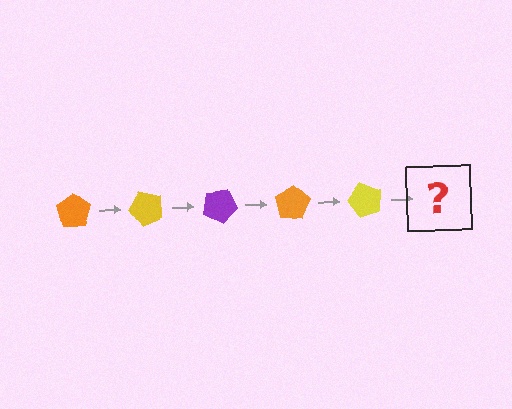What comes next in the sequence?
The next element should be a purple pentagon, rotated 250 degrees from the start.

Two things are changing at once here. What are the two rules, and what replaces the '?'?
The two rules are that it rotates 50 degrees each step and the color cycles through orange, yellow, and purple. The '?' should be a purple pentagon, rotated 250 degrees from the start.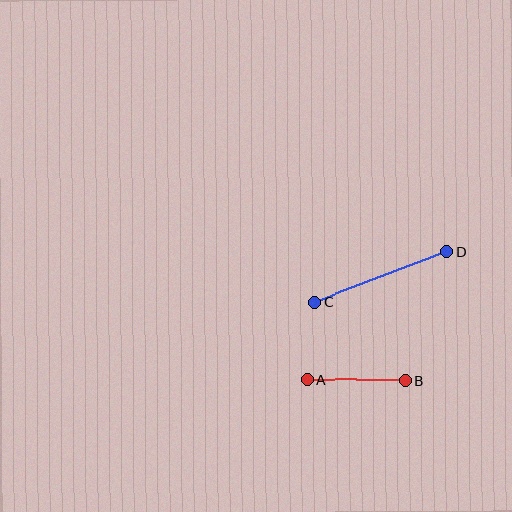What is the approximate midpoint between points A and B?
The midpoint is at approximately (356, 380) pixels.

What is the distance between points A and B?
The distance is approximately 98 pixels.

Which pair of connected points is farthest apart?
Points C and D are farthest apart.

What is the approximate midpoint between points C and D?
The midpoint is at approximately (381, 277) pixels.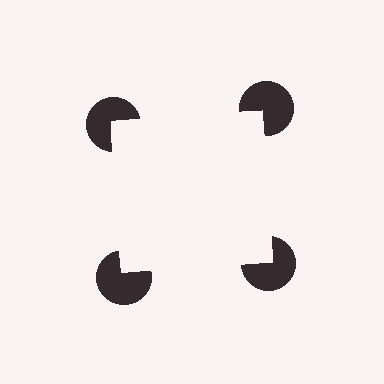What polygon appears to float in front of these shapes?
An illusory square — its edges are inferred from the aligned wedge cuts in the pac-man discs, not physically drawn.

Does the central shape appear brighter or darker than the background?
It typically appears slightly brighter than the background, even though no actual brightness change is drawn.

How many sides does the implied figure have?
4 sides.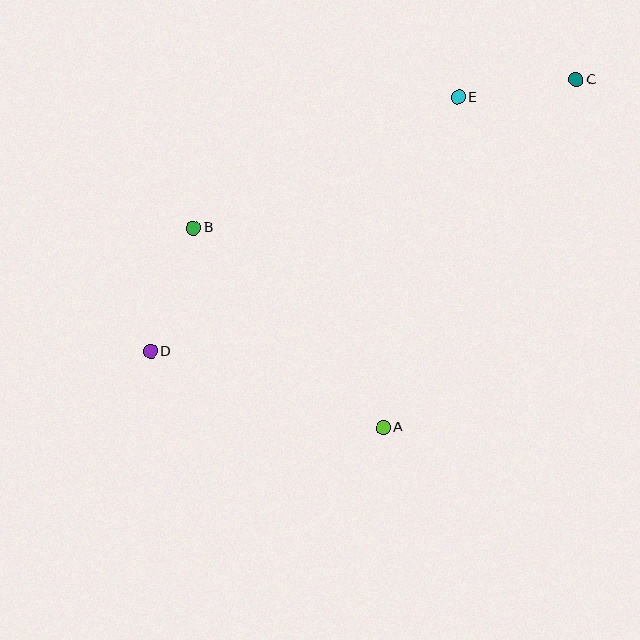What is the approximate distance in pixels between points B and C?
The distance between B and C is approximately 410 pixels.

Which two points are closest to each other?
Points C and E are closest to each other.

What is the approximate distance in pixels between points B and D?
The distance between B and D is approximately 131 pixels.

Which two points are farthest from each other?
Points C and D are farthest from each other.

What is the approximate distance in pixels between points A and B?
The distance between A and B is approximately 276 pixels.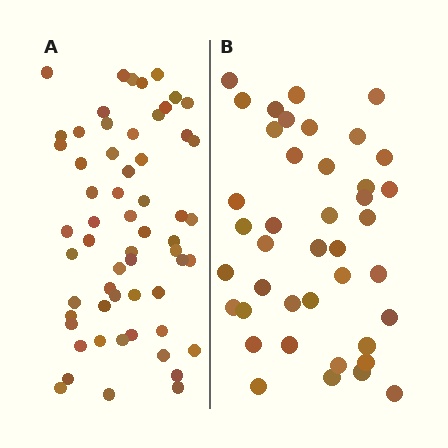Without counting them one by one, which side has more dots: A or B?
Region A (the left region) has more dots.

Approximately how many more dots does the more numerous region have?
Region A has approximately 20 more dots than region B.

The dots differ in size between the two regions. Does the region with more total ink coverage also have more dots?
No. Region B has more total ink coverage because its dots are larger, but region A actually contains more individual dots. Total area can be misleading — the number of items is what matters here.